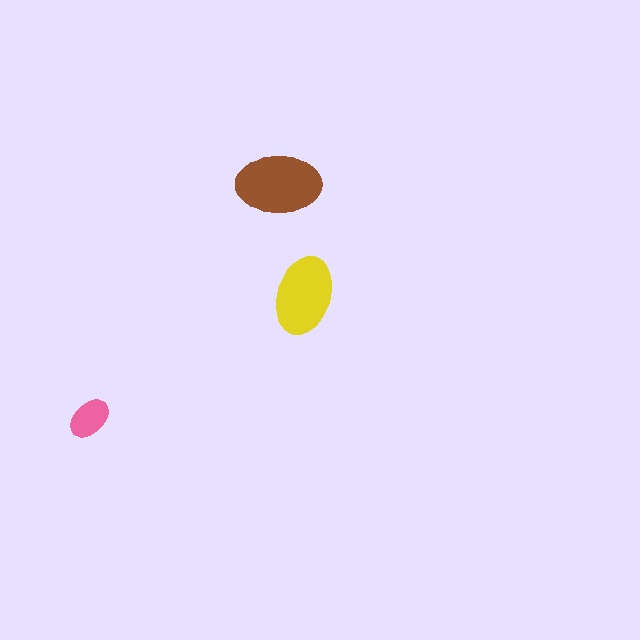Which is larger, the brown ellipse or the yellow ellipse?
The brown one.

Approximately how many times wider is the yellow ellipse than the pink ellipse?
About 2 times wider.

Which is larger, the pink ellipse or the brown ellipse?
The brown one.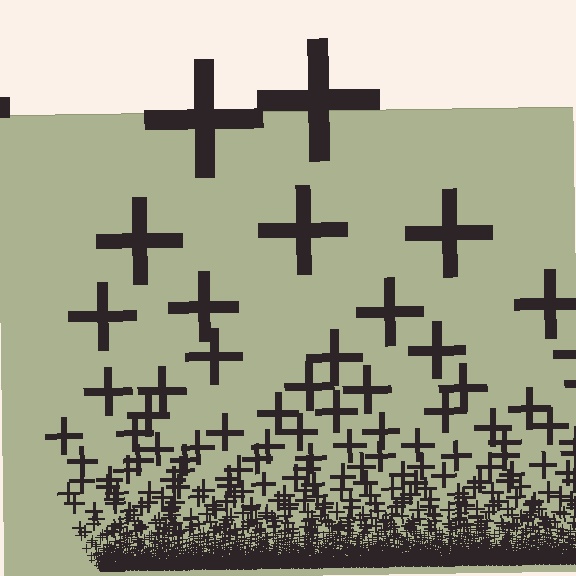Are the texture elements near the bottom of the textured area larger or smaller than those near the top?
Smaller. The gradient is inverted — elements near the bottom are smaller and denser.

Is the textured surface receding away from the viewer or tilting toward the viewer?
The surface appears to tilt toward the viewer. Texture elements get larger and sparser toward the top.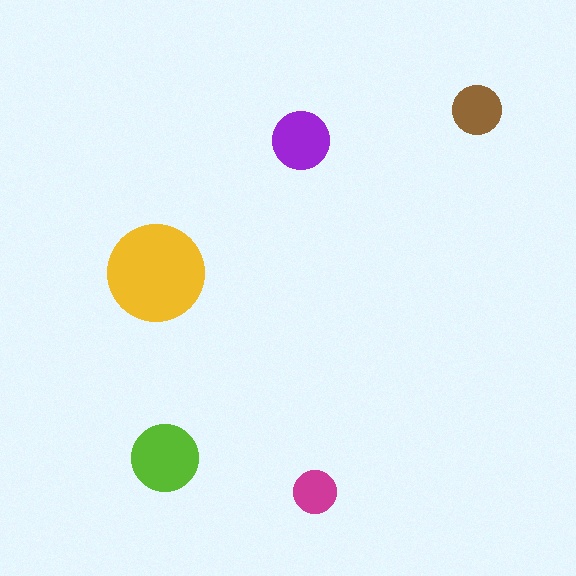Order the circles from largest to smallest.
the yellow one, the lime one, the purple one, the brown one, the magenta one.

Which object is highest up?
The brown circle is topmost.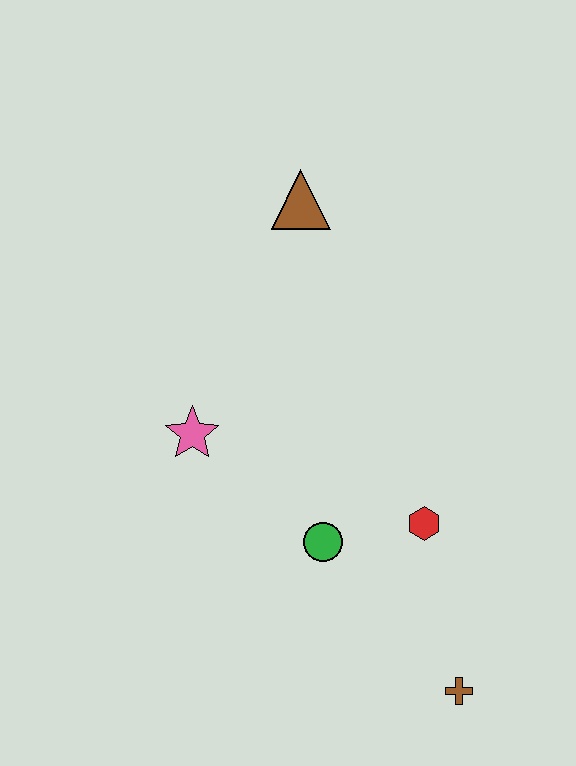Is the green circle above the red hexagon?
No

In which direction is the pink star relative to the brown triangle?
The pink star is below the brown triangle.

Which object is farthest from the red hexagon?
The brown triangle is farthest from the red hexagon.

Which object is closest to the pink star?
The green circle is closest to the pink star.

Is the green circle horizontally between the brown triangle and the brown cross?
Yes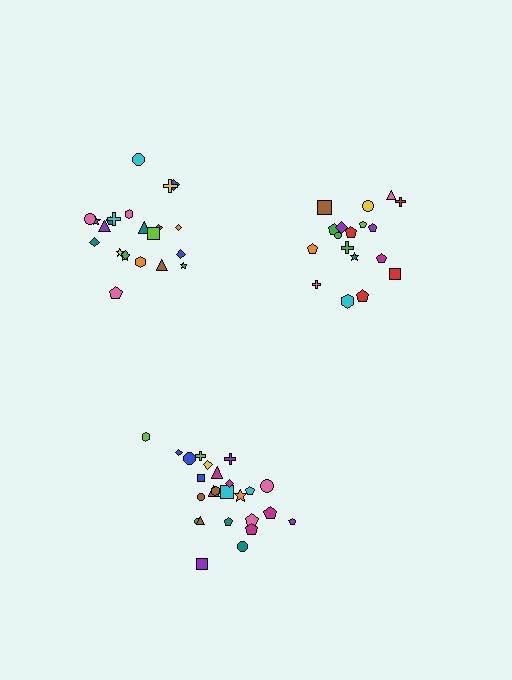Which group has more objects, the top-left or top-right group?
The top-left group.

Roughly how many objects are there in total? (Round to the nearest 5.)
Roughly 65 objects in total.